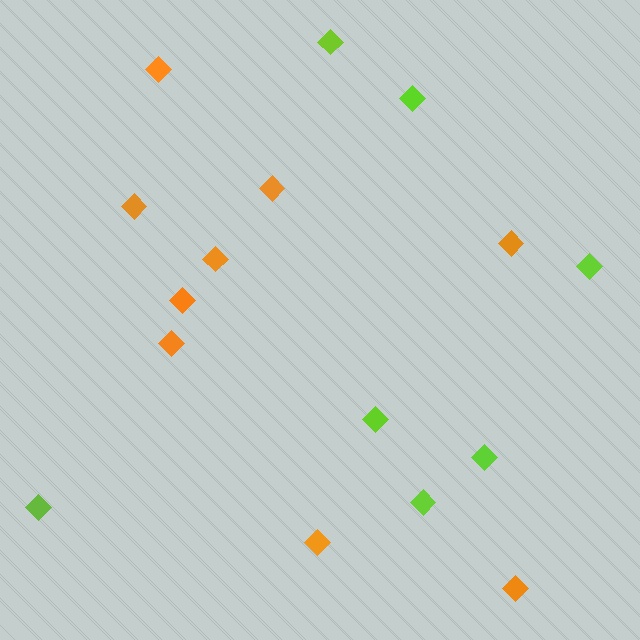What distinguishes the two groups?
There are 2 groups: one group of orange diamonds (9) and one group of lime diamonds (7).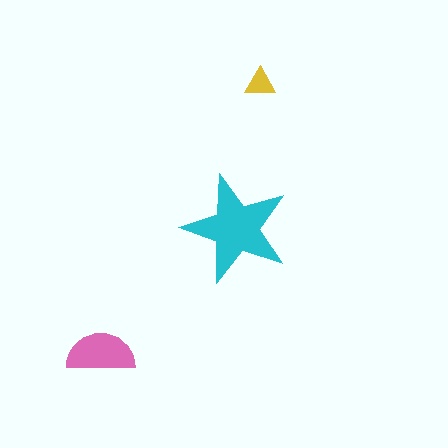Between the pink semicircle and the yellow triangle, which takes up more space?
The pink semicircle.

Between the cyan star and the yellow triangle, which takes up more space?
The cyan star.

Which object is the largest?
The cyan star.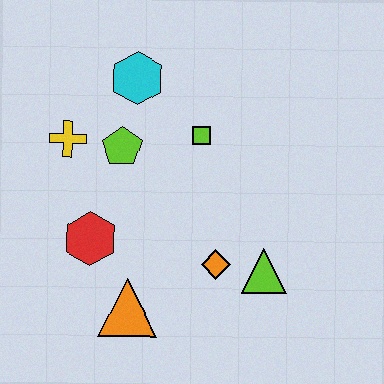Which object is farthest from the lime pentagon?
The lime triangle is farthest from the lime pentagon.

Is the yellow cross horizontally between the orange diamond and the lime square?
No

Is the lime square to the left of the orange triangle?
No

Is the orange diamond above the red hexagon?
No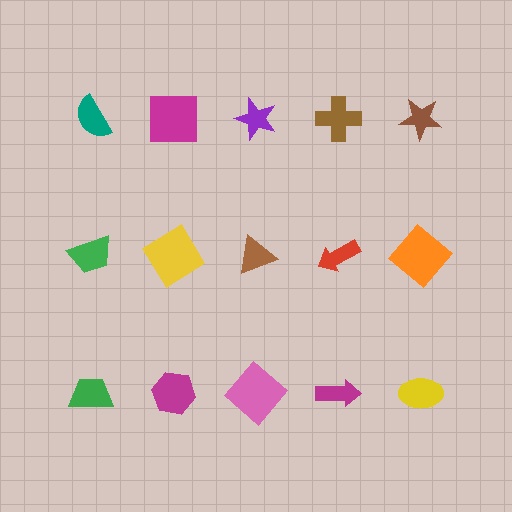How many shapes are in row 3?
5 shapes.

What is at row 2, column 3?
A brown triangle.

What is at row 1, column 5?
A brown star.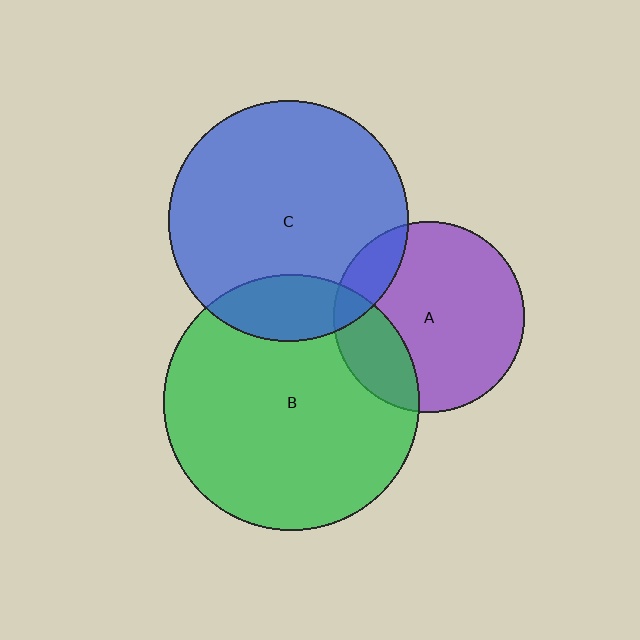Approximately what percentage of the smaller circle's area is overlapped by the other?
Approximately 25%.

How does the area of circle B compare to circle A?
Approximately 1.8 times.